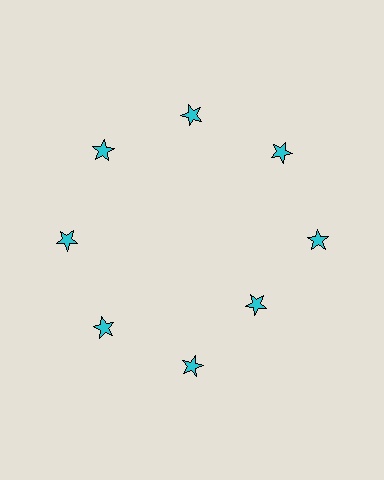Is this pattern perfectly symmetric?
No. The 8 cyan stars are arranged in a ring, but one element near the 4 o'clock position is pulled inward toward the center, breaking the 8-fold rotational symmetry.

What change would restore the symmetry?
The symmetry would be restored by moving it outward, back onto the ring so that all 8 stars sit at equal angles and equal distance from the center.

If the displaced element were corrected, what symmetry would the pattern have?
It would have 8-fold rotational symmetry — the pattern would map onto itself every 45 degrees.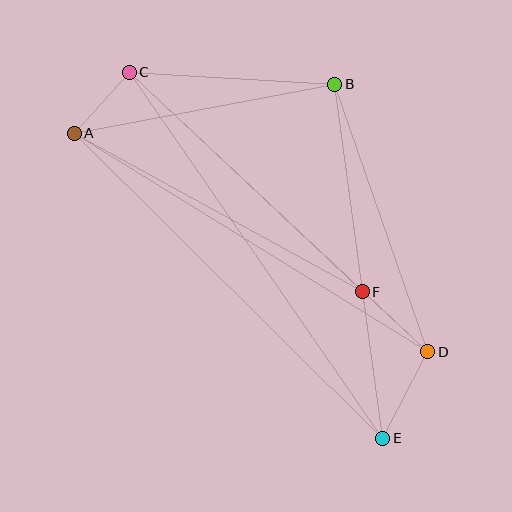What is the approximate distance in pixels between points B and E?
The distance between B and E is approximately 357 pixels.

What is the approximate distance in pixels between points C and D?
The distance between C and D is approximately 409 pixels.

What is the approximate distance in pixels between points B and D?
The distance between B and D is approximately 283 pixels.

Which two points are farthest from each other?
Points C and E are farthest from each other.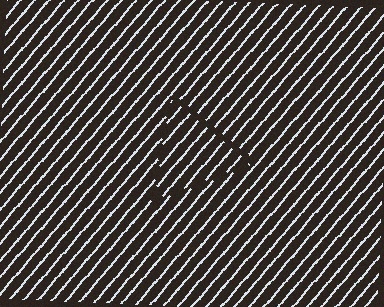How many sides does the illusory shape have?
3 sides — the line-ends trace a triangle.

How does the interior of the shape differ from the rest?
The interior of the shape contains the same grating, shifted by half a period — the contour is defined by the phase discontinuity where line-ends from the inner and outer gratings abut.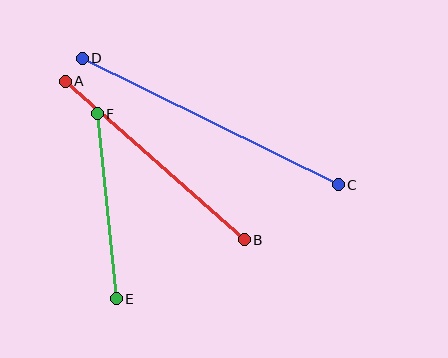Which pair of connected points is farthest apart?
Points C and D are farthest apart.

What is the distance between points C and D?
The distance is approximately 285 pixels.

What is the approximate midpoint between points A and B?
The midpoint is at approximately (155, 160) pixels.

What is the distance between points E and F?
The distance is approximately 186 pixels.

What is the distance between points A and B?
The distance is approximately 239 pixels.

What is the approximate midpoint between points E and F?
The midpoint is at approximately (107, 206) pixels.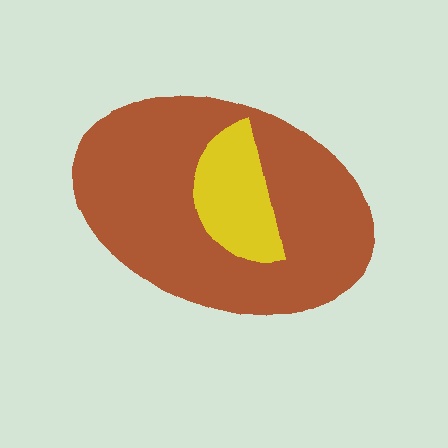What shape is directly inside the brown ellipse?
The yellow semicircle.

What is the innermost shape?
The yellow semicircle.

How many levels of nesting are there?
2.